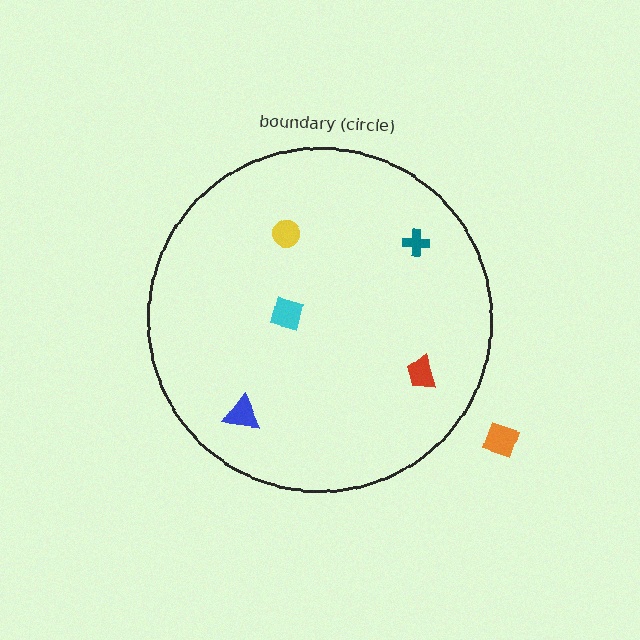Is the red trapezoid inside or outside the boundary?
Inside.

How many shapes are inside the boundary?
5 inside, 1 outside.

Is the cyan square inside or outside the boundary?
Inside.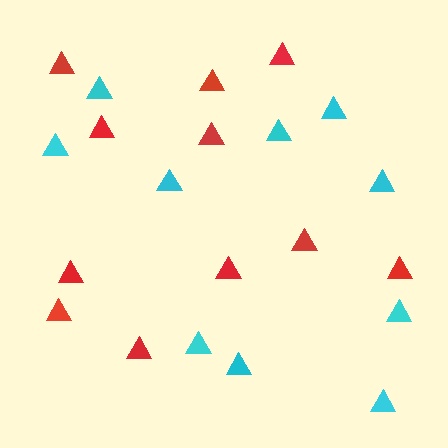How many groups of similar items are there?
There are 2 groups: one group of cyan triangles (10) and one group of red triangles (11).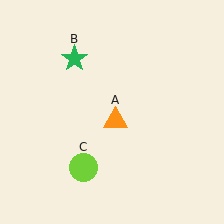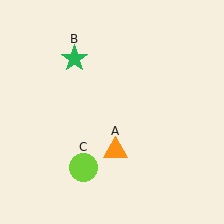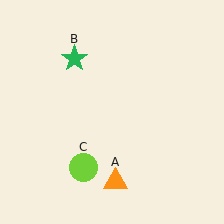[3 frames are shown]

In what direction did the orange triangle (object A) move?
The orange triangle (object A) moved down.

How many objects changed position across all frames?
1 object changed position: orange triangle (object A).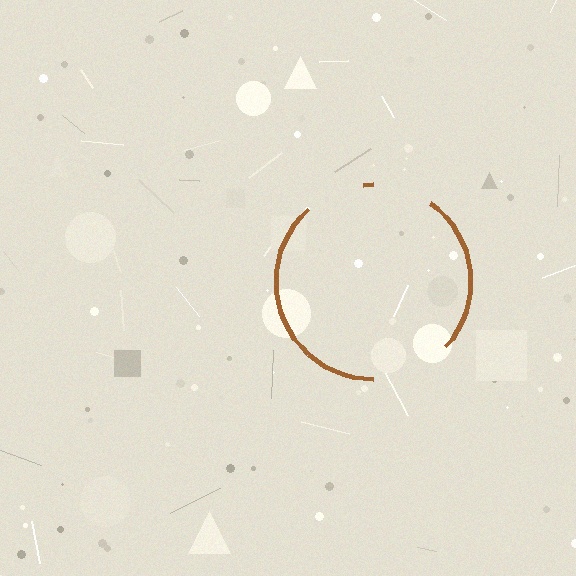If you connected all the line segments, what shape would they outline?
They would outline a circle.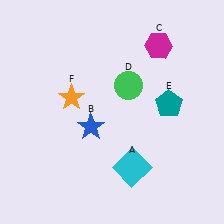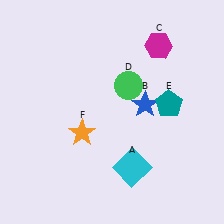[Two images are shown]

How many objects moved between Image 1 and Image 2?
2 objects moved between the two images.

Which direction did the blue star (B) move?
The blue star (B) moved right.